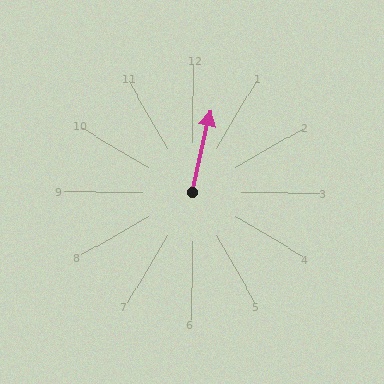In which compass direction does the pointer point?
North.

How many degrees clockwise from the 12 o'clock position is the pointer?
Approximately 13 degrees.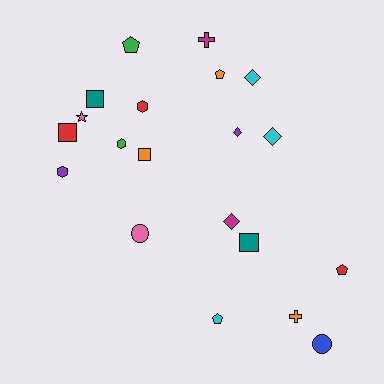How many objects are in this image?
There are 20 objects.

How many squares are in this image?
There are 4 squares.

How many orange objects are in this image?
There are 3 orange objects.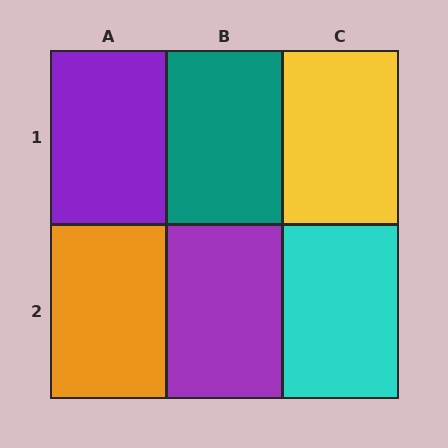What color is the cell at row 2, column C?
Cyan.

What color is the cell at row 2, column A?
Orange.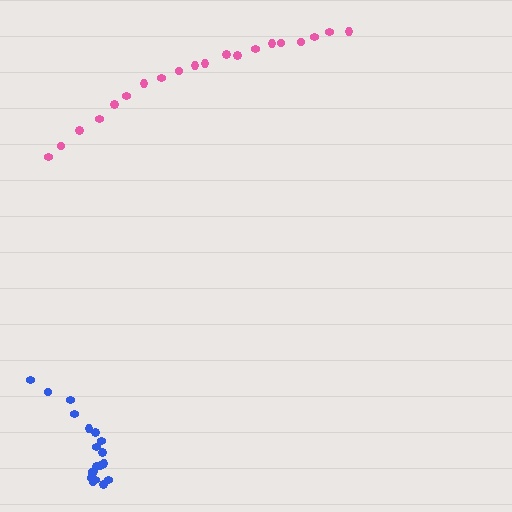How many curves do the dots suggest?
There are 2 distinct paths.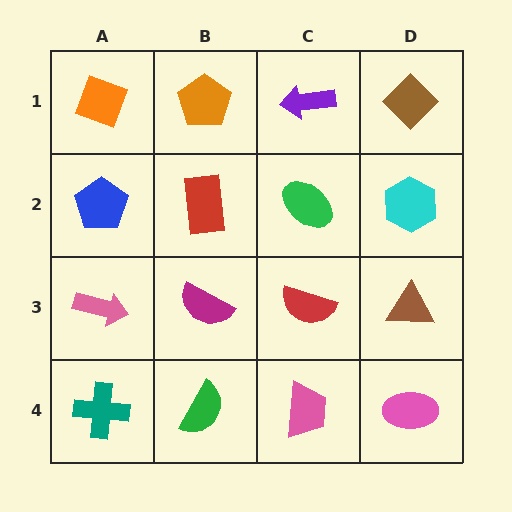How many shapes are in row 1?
4 shapes.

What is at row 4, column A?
A teal cross.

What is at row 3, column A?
A pink arrow.